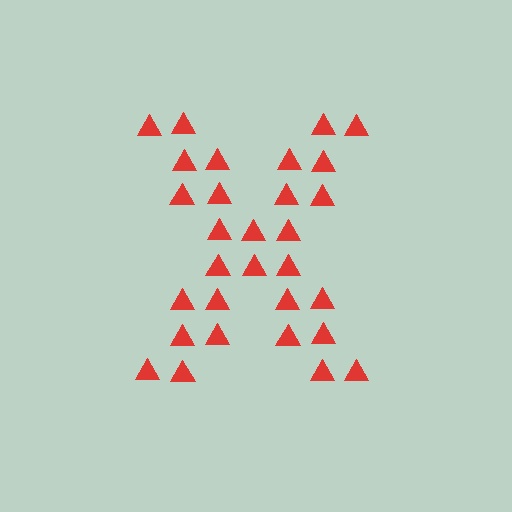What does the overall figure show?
The overall figure shows the letter X.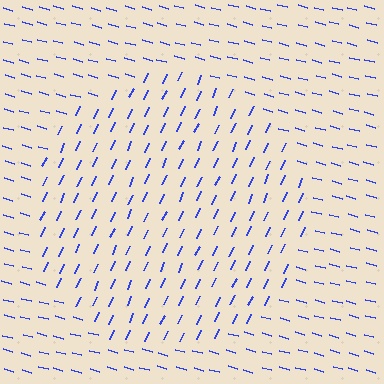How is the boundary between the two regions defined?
The boundary is defined purely by a change in line orientation (approximately 81 degrees difference). All lines are the same color and thickness.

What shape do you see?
I see a circle.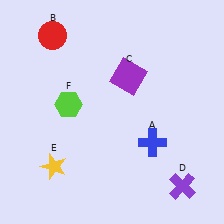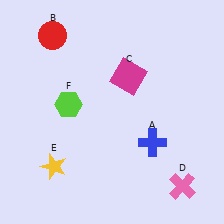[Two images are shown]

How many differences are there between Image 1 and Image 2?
There are 2 differences between the two images.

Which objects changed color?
C changed from purple to magenta. D changed from purple to pink.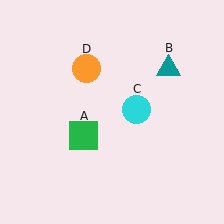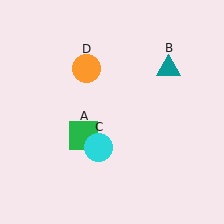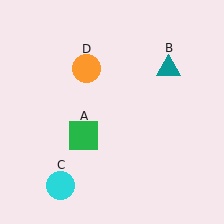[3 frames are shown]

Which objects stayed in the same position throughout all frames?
Green square (object A) and teal triangle (object B) and orange circle (object D) remained stationary.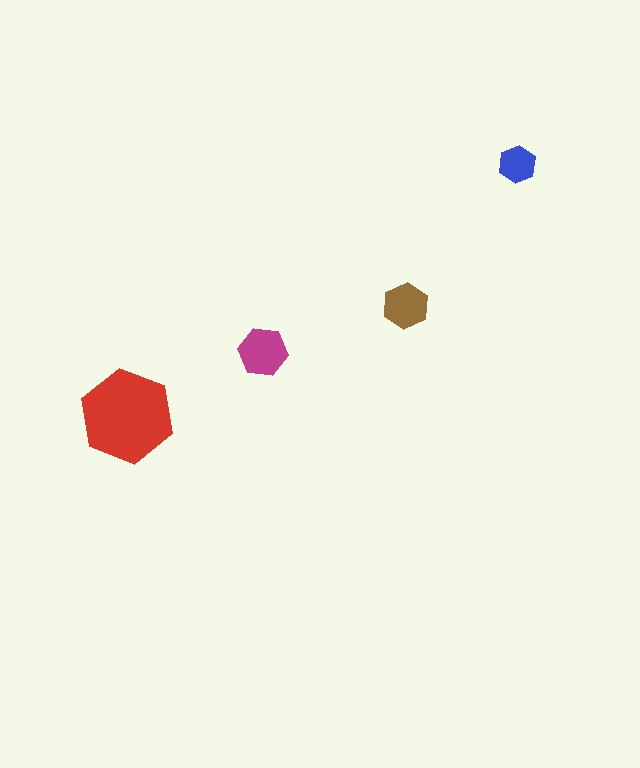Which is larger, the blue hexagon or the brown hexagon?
The brown one.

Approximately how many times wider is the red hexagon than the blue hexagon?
About 2.5 times wider.